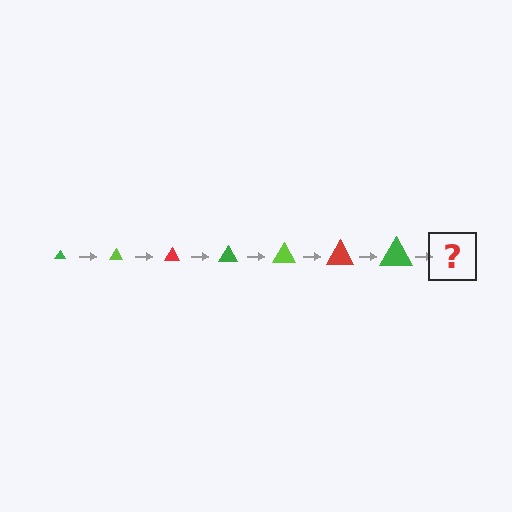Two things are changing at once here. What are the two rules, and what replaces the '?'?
The two rules are that the triangle grows larger each step and the color cycles through green, lime, and red. The '?' should be a lime triangle, larger than the previous one.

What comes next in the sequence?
The next element should be a lime triangle, larger than the previous one.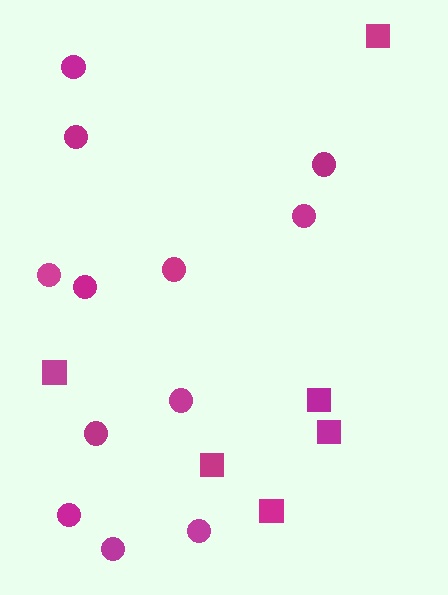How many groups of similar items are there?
There are 2 groups: one group of squares (6) and one group of circles (12).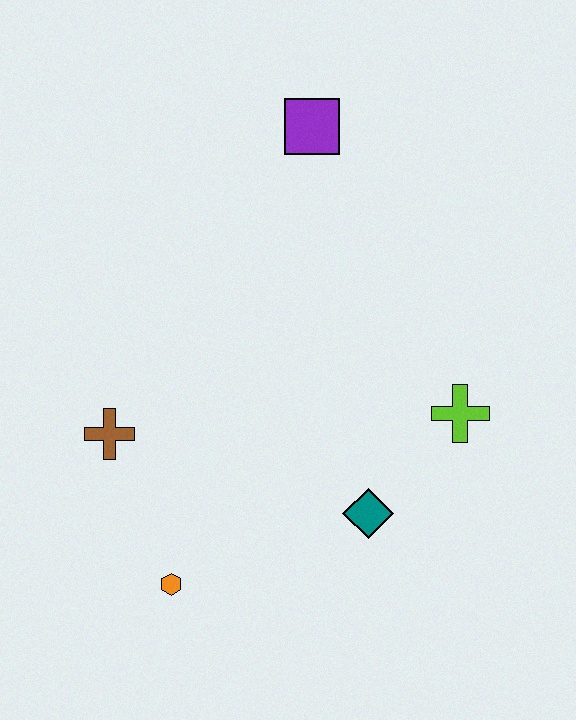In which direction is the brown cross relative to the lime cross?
The brown cross is to the left of the lime cross.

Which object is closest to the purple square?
The lime cross is closest to the purple square.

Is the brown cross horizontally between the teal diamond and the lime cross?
No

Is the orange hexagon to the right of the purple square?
No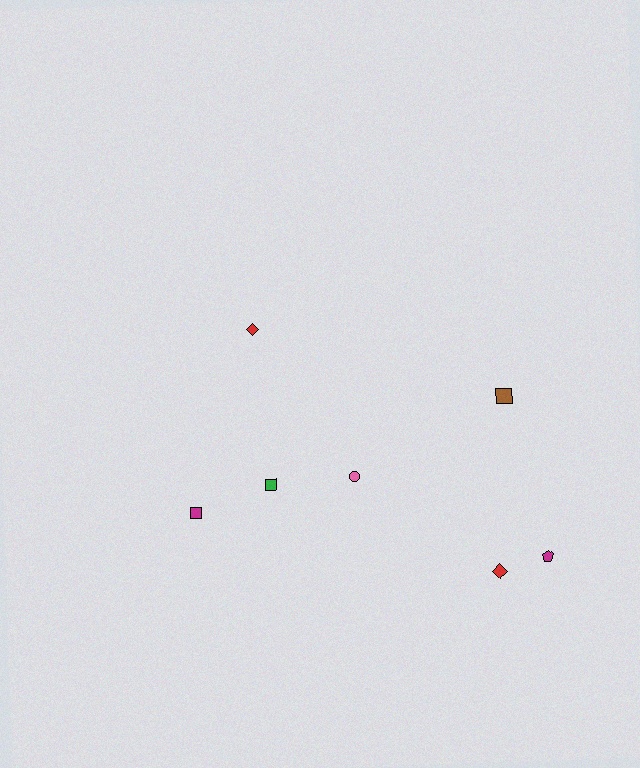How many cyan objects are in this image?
There are no cyan objects.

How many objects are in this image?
There are 7 objects.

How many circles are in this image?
There is 1 circle.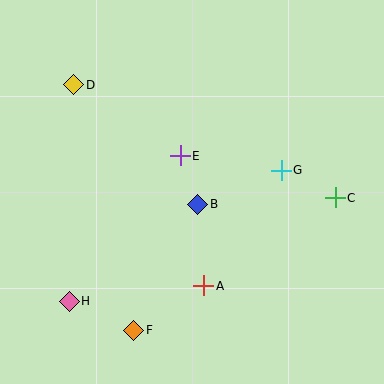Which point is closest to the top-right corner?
Point G is closest to the top-right corner.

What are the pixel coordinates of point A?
Point A is at (204, 286).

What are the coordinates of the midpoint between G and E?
The midpoint between G and E is at (231, 163).